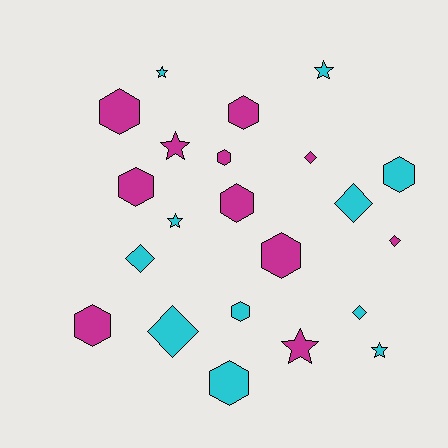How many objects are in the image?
There are 22 objects.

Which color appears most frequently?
Cyan, with 11 objects.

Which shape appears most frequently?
Hexagon, with 10 objects.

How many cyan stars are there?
There are 4 cyan stars.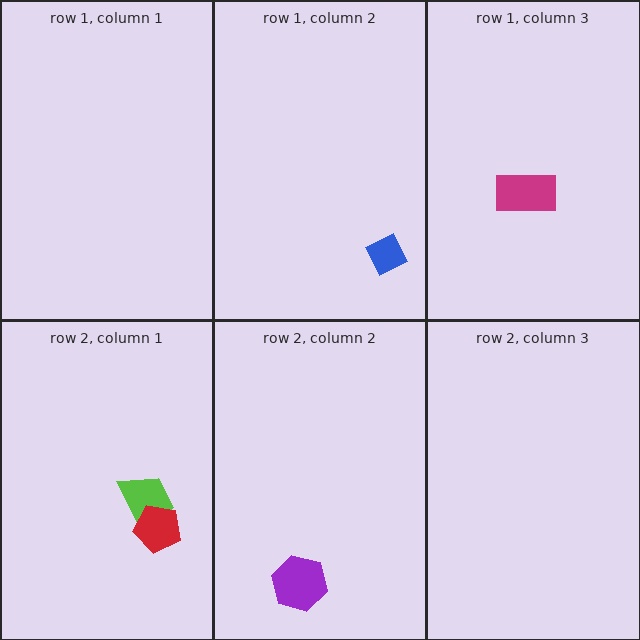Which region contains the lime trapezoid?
The row 2, column 1 region.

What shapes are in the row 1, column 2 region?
The blue diamond.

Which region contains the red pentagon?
The row 2, column 1 region.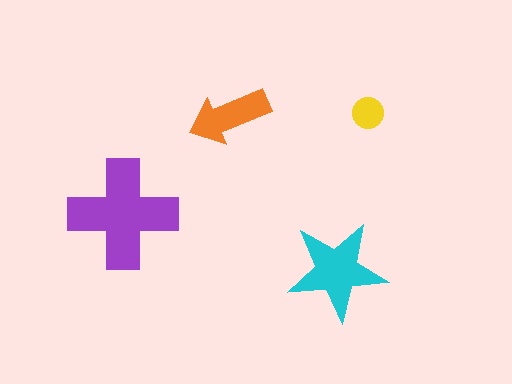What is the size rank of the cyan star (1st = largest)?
2nd.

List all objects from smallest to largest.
The yellow circle, the orange arrow, the cyan star, the purple cross.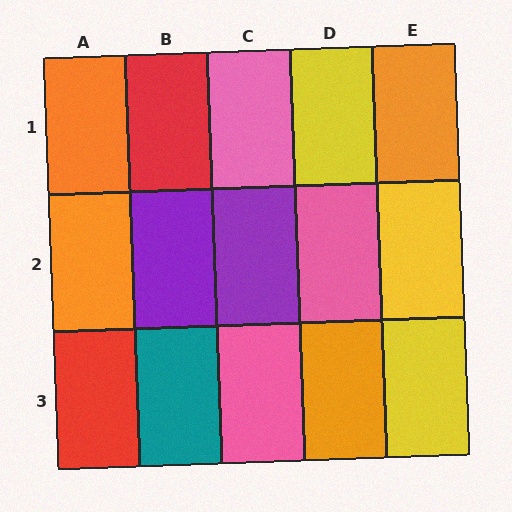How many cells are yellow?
3 cells are yellow.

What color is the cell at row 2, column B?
Purple.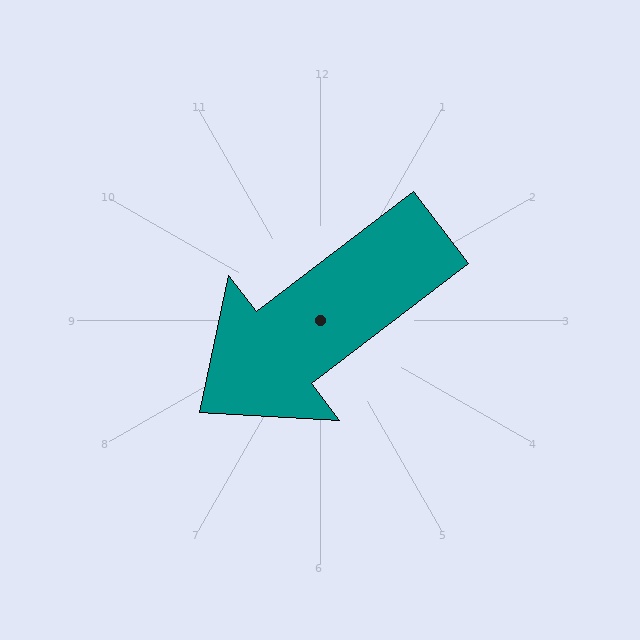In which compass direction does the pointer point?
Southwest.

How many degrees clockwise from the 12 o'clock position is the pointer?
Approximately 233 degrees.